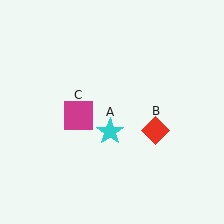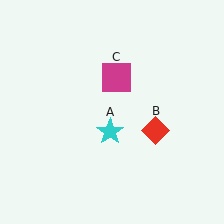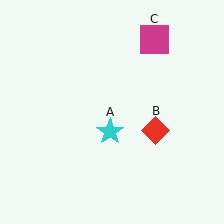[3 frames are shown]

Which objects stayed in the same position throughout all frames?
Cyan star (object A) and red diamond (object B) remained stationary.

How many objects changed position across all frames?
1 object changed position: magenta square (object C).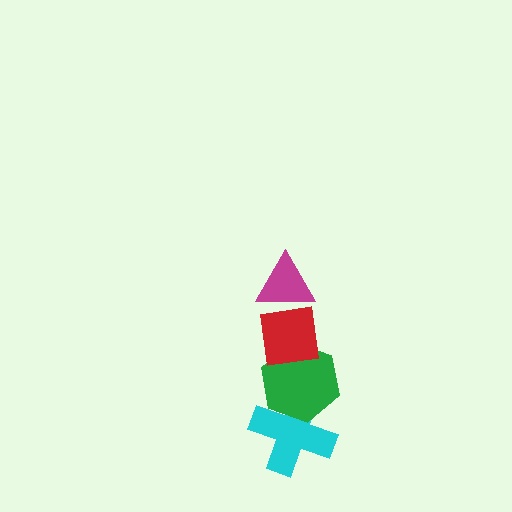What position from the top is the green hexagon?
The green hexagon is 3rd from the top.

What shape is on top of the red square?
The magenta triangle is on top of the red square.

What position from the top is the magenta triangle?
The magenta triangle is 1st from the top.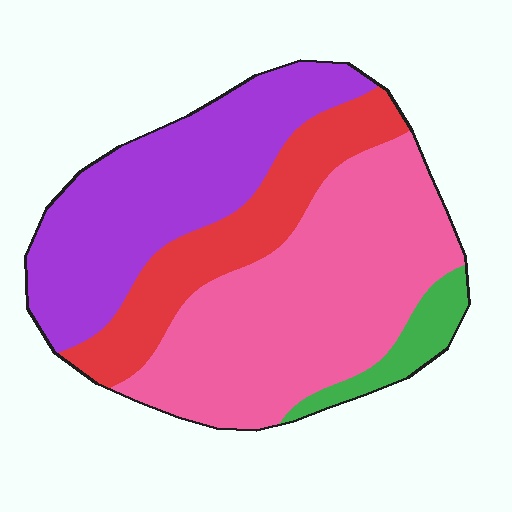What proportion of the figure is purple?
Purple covers 32% of the figure.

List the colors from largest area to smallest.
From largest to smallest: pink, purple, red, green.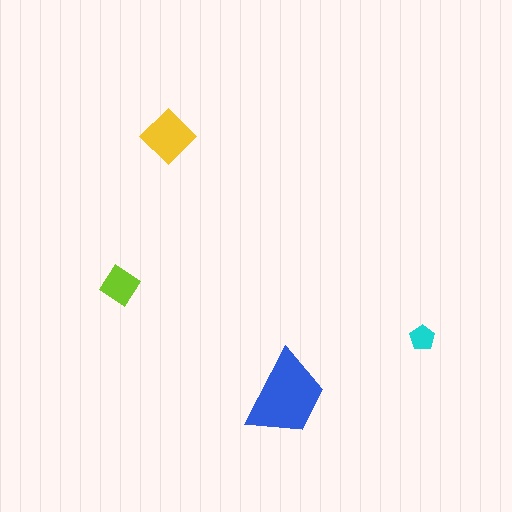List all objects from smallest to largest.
The cyan pentagon, the lime diamond, the yellow diamond, the blue trapezoid.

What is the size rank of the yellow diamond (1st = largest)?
2nd.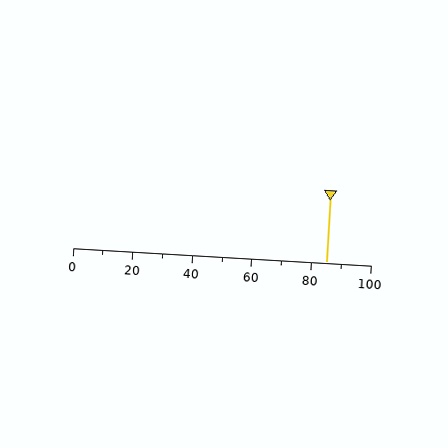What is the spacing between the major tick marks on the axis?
The major ticks are spaced 20 apart.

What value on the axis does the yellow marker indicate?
The marker indicates approximately 85.